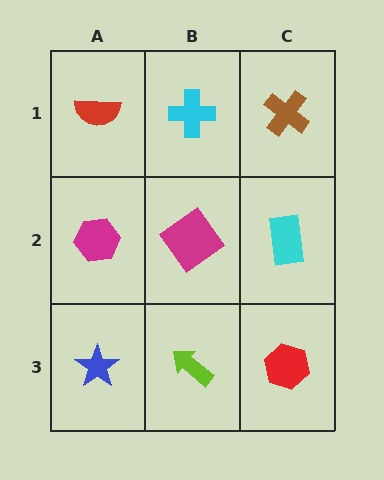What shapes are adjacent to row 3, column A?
A magenta hexagon (row 2, column A), a lime arrow (row 3, column B).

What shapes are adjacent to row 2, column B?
A cyan cross (row 1, column B), a lime arrow (row 3, column B), a magenta hexagon (row 2, column A), a cyan rectangle (row 2, column C).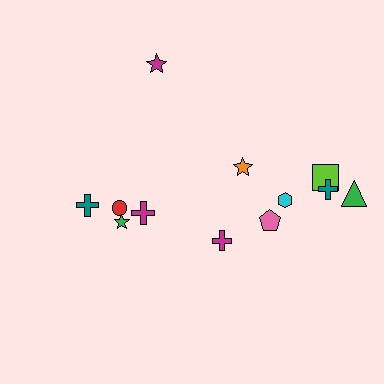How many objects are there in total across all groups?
There are 12 objects.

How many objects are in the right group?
There are 7 objects.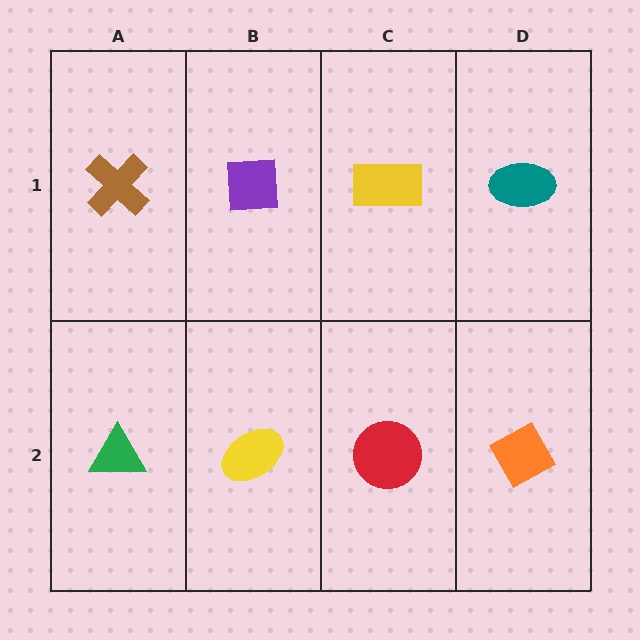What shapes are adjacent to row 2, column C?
A yellow rectangle (row 1, column C), a yellow ellipse (row 2, column B), an orange diamond (row 2, column D).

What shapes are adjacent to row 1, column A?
A green triangle (row 2, column A), a purple square (row 1, column B).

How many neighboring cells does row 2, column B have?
3.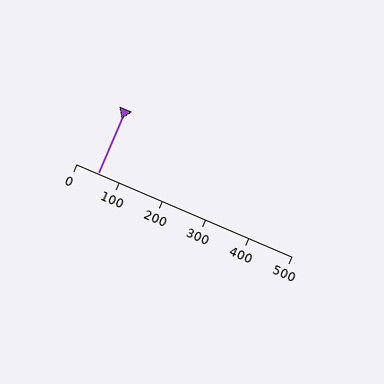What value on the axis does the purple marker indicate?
The marker indicates approximately 50.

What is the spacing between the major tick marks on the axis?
The major ticks are spaced 100 apart.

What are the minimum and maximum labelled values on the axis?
The axis runs from 0 to 500.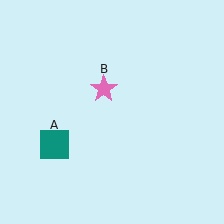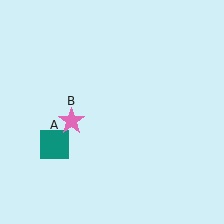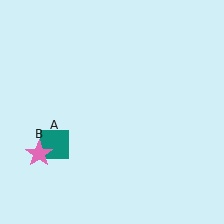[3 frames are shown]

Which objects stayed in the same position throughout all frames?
Teal square (object A) remained stationary.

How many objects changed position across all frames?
1 object changed position: pink star (object B).